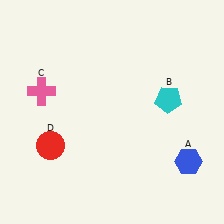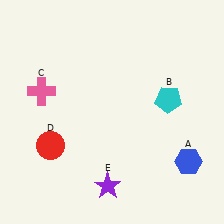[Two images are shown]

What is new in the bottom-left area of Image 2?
A purple star (E) was added in the bottom-left area of Image 2.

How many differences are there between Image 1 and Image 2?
There is 1 difference between the two images.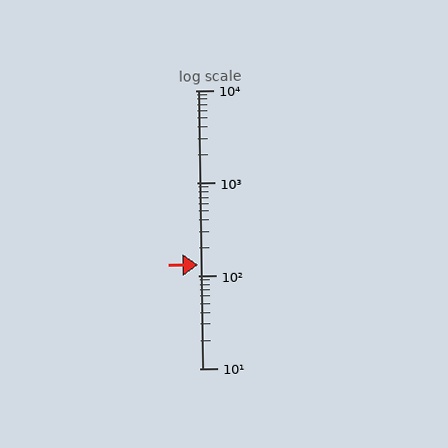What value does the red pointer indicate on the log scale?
The pointer indicates approximately 130.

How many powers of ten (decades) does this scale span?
The scale spans 3 decades, from 10 to 10000.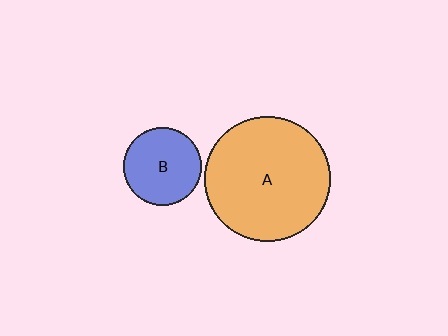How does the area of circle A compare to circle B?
Approximately 2.6 times.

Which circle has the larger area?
Circle A (orange).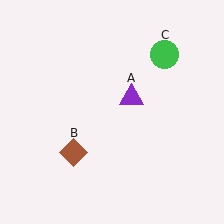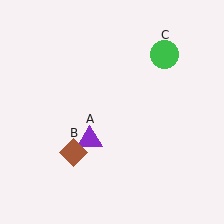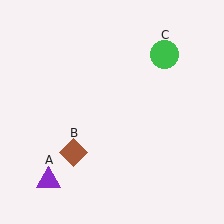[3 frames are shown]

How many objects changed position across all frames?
1 object changed position: purple triangle (object A).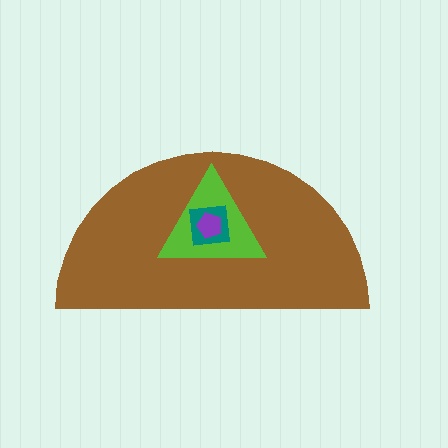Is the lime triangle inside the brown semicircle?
Yes.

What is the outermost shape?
The brown semicircle.